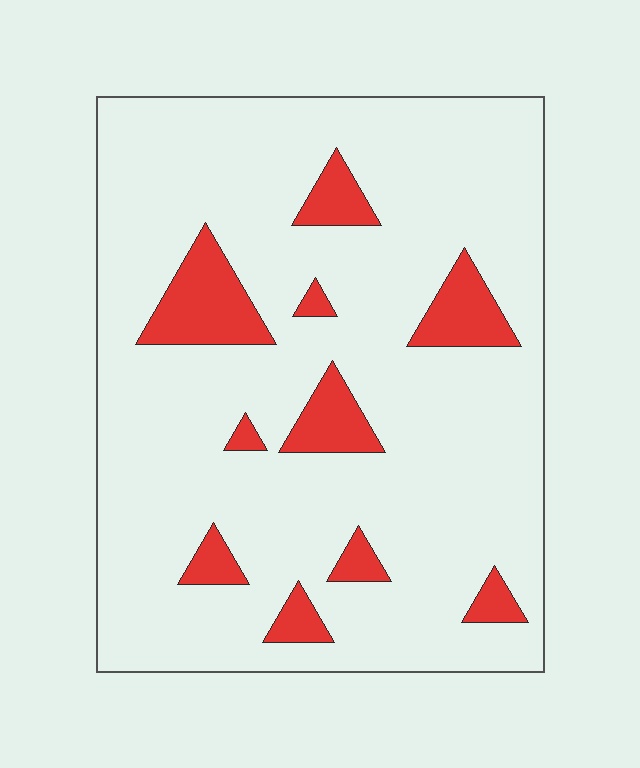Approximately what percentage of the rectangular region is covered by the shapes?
Approximately 15%.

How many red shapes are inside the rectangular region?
10.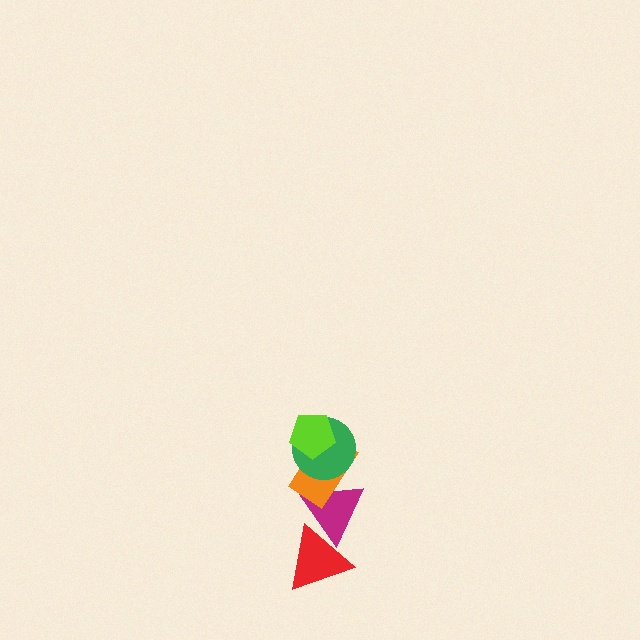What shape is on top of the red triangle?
The magenta triangle is on top of the red triangle.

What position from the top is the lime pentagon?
The lime pentagon is 1st from the top.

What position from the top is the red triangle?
The red triangle is 5th from the top.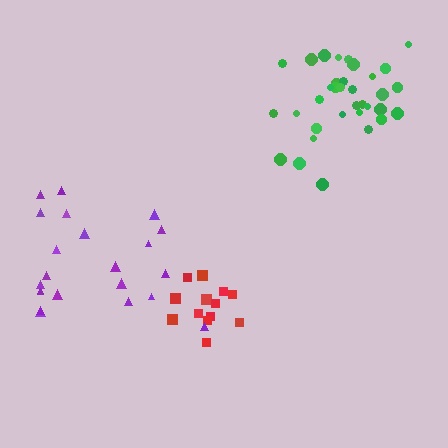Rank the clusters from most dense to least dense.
green, red, purple.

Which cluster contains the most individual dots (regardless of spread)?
Green (34).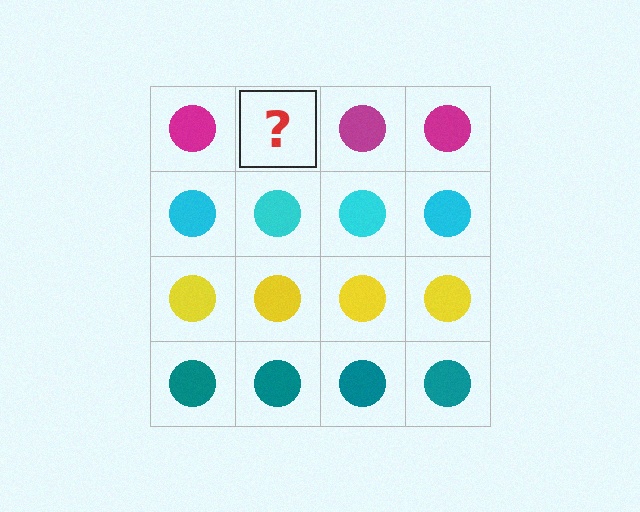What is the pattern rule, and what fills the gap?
The rule is that each row has a consistent color. The gap should be filled with a magenta circle.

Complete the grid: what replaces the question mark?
The question mark should be replaced with a magenta circle.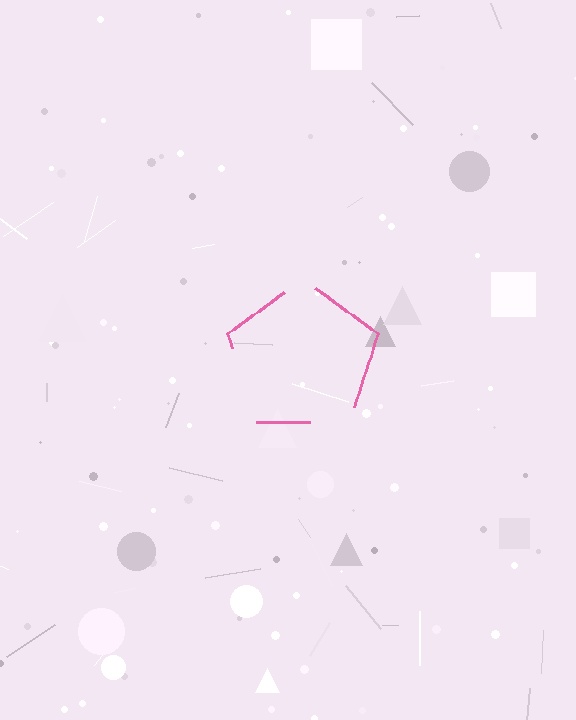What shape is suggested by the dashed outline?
The dashed outline suggests a pentagon.